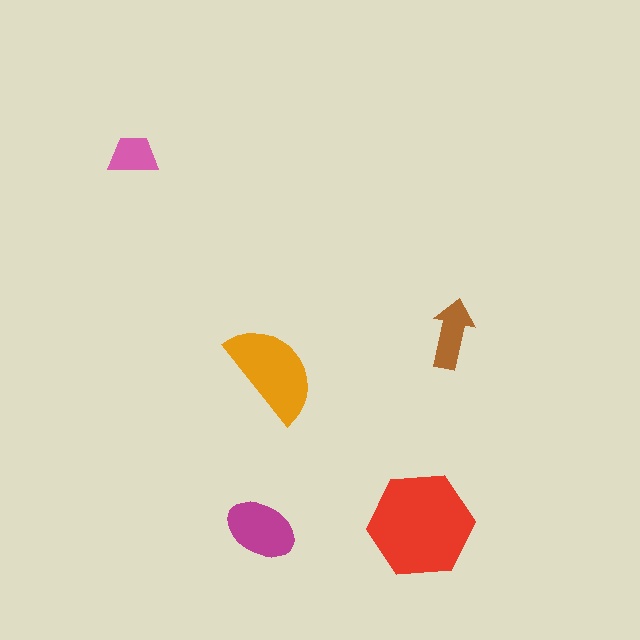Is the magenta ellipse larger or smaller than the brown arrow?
Larger.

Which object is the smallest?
The pink trapezoid.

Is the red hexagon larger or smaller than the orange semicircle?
Larger.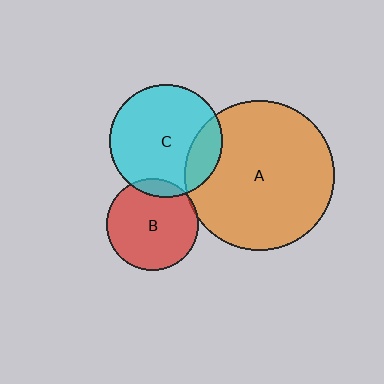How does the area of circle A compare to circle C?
Approximately 1.8 times.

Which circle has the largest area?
Circle A (orange).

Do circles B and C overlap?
Yes.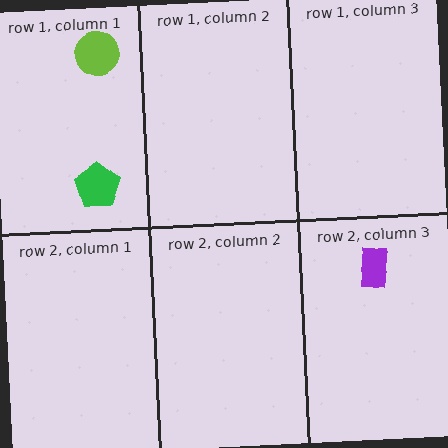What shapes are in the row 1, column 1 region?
The lime circle, the green pentagon.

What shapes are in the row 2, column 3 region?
The purple rectangle.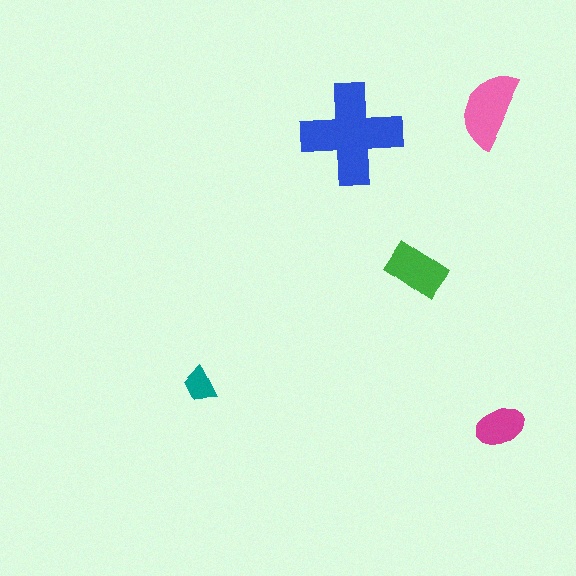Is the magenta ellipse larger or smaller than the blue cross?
Smaller.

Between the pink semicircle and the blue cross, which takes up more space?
The blue cross.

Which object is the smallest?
The teal trapezoid.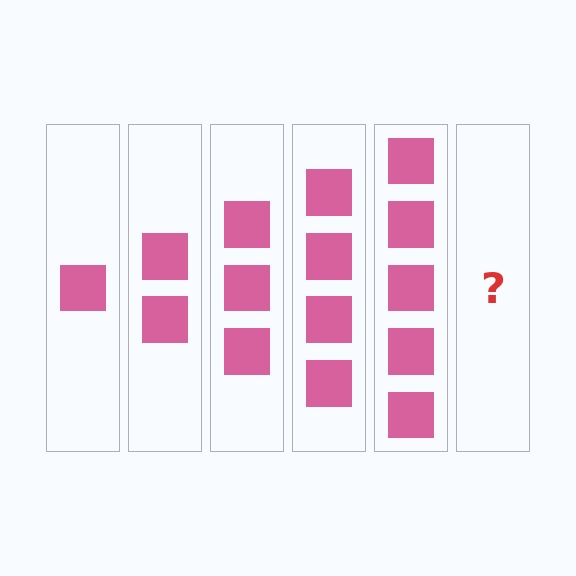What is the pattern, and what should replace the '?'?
The pattern is that each step adds one more square. The '?' should be 6 squares.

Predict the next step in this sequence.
The next step is 6 squares.